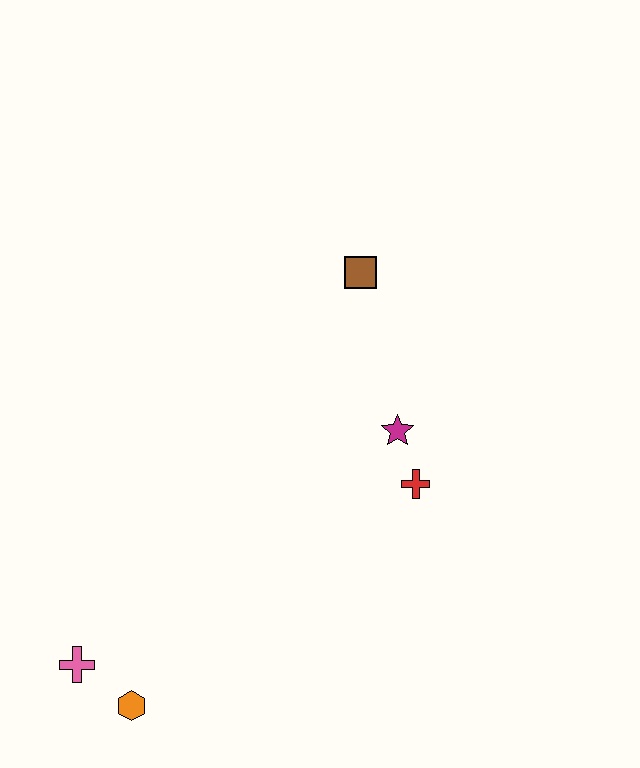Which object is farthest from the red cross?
The pink cross is farthest from the red cross.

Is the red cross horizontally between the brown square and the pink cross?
No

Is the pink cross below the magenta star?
Yes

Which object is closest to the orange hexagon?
The pink cross is closest to the orange hexagon.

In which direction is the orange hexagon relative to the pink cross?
The orange hexagon is to the right of the pink cross.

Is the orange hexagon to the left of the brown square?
Yes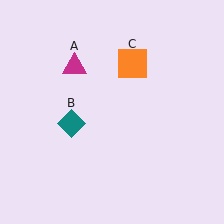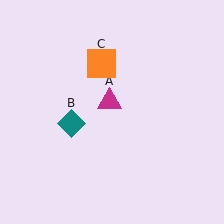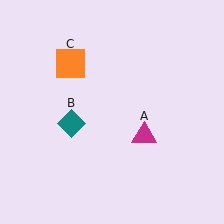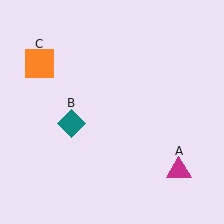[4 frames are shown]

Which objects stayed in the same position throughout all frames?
Teal diamond (object B) remained stationary.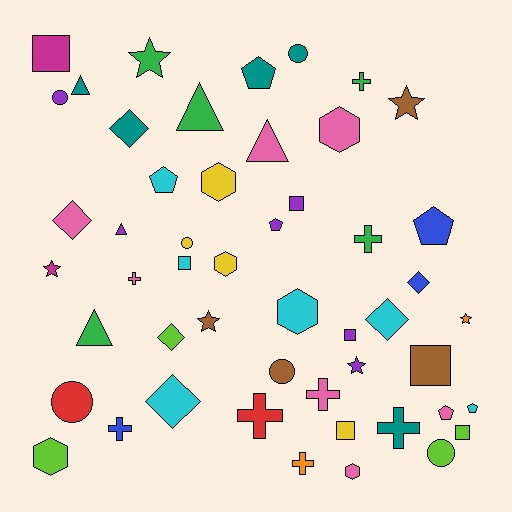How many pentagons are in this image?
There are 6 pentagons.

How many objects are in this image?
There are 50 objects.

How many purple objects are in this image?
There are 6 purple objects.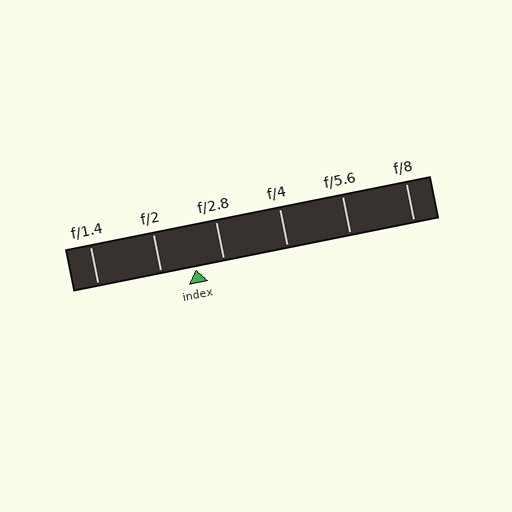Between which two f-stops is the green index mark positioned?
The index mark is between f/2 and f/2.8.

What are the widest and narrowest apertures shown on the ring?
The widest aperture shown is f/1.4 and the narrowest is f/8.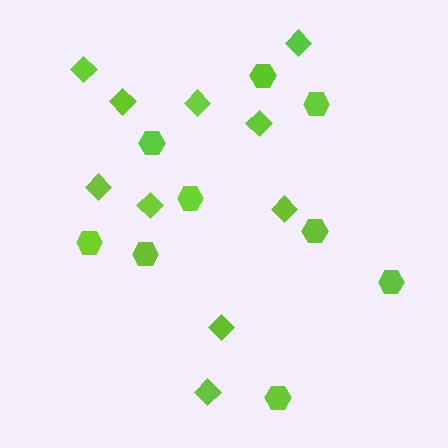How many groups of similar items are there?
There are 2 groups: one group of diamonds (10) and one group of hexagons (9).